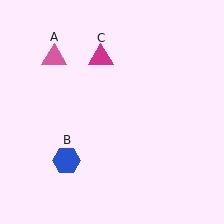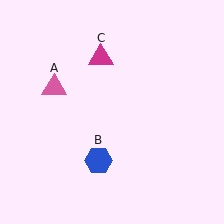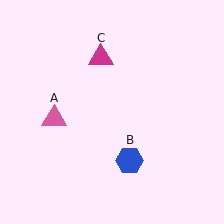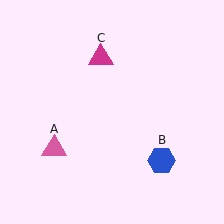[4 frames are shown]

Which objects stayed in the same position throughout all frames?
Magenta triangle (object C) remained stationary.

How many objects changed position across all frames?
2 objects changed position: pink triangle (object A), blue hexagon (object B).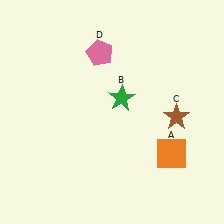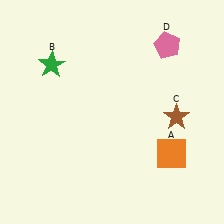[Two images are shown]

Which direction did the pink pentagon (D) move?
The pink pentagon (D) moved right.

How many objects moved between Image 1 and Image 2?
2 objects moved between the two images.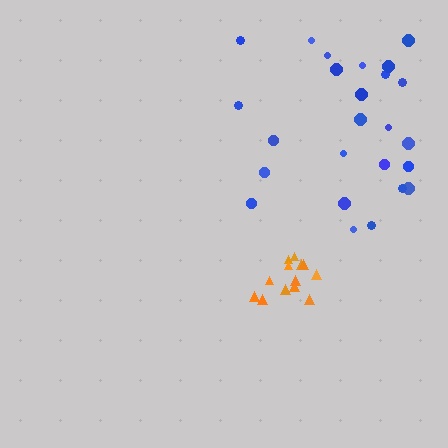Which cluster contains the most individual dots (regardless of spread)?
Blue (25).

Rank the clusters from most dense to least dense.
orange, blue.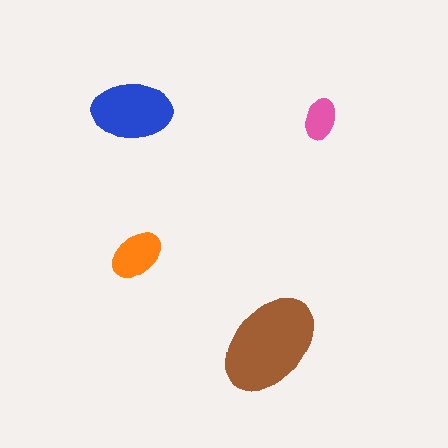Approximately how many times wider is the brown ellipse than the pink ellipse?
About 2.5 times wider.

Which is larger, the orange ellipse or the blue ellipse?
The blue one.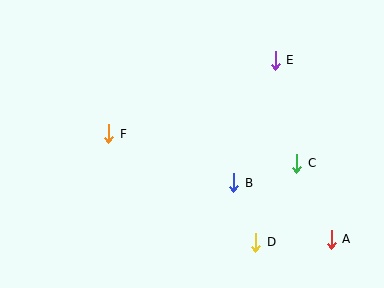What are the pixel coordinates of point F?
Point F is at (108, 134).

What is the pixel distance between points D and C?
The distance between D and C is 89 pixels.